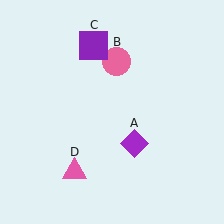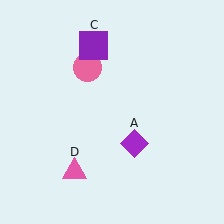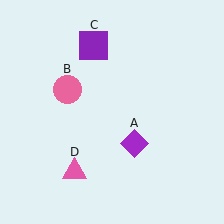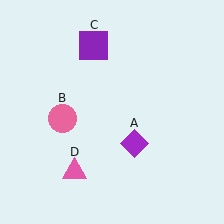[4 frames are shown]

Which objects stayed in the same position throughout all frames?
Purple diamond (object A) and purple square (object C) and pink triangle (object D) remained stationary.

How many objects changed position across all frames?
1 object changed position: pink circle (object B).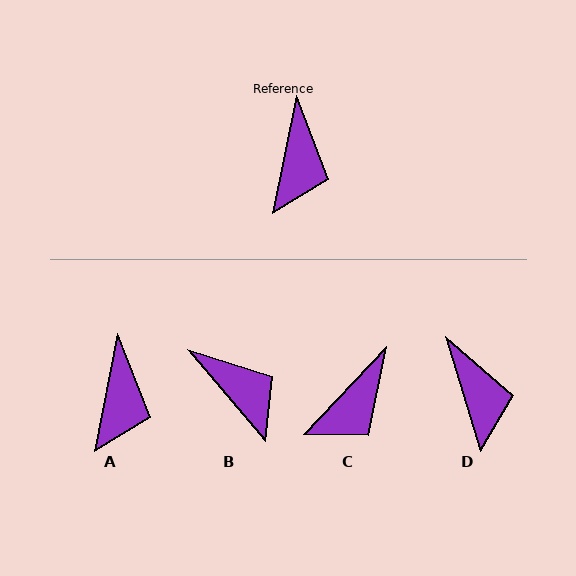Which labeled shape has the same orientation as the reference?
A.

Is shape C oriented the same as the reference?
No, it is off by about 32 degrees.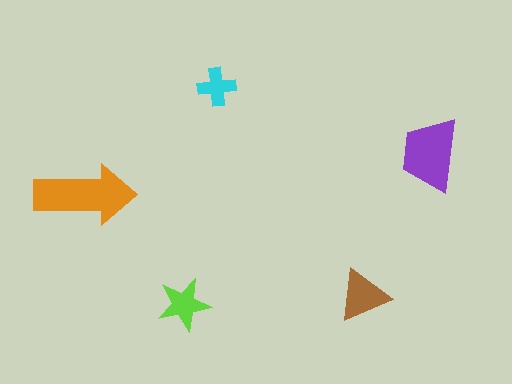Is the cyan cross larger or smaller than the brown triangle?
Smaller.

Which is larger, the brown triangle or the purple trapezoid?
The purple trapezoid.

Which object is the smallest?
The cyan cross.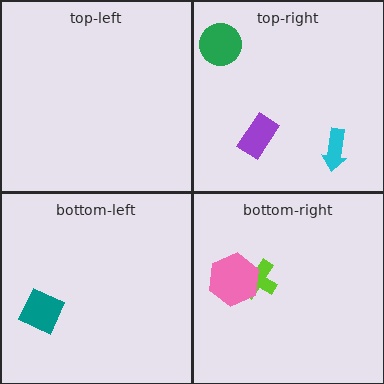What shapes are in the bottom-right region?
The lime cross, the pink hexagon.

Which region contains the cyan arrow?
The top-right region.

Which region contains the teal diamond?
The bottom-left region.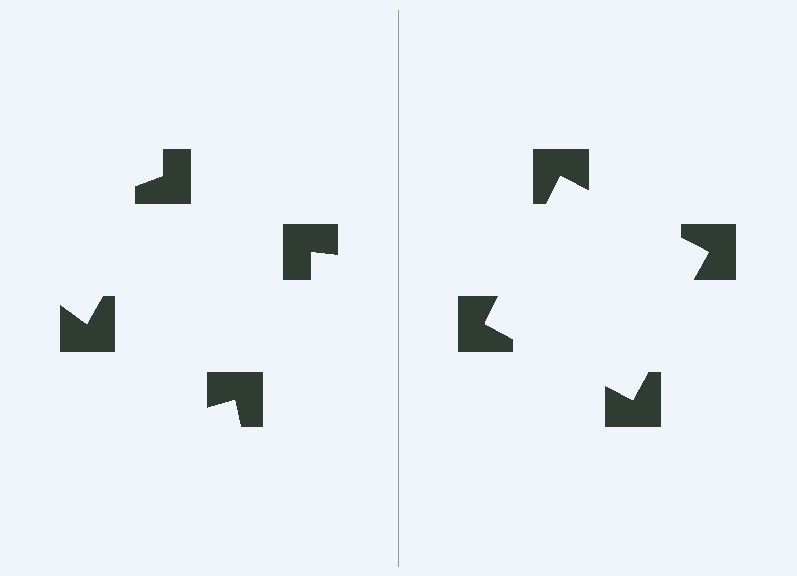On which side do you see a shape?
An illusory square appears on the right side. On the left side the wedge cuts are rotated, so no coherent shape forms.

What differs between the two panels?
The notched squares are positioned identically on both sides; only the wedge orientations differ. On the right they align to a square; on the left they are misaligned.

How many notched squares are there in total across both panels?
8 — 4 on each side.